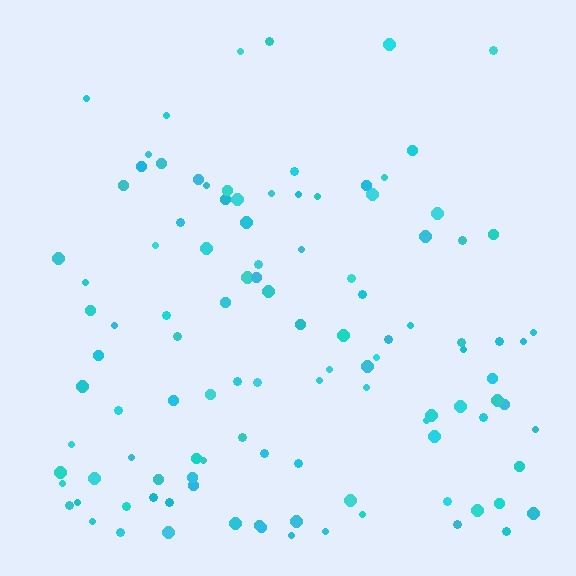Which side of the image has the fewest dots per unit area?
The top.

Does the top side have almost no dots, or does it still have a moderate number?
Still a moderate number, just noticeably fewer than the bottom.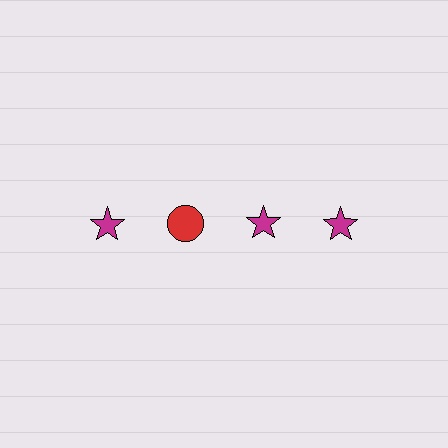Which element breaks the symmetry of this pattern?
The red circle in the top row, second from left column breaks the symmetry. All other shapes are magenta stars.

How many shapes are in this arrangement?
There are 4 shapes arranged in a grid pattern.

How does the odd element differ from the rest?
It differs in both color (red instead of magenta) and shape (circle instead of star).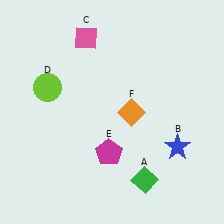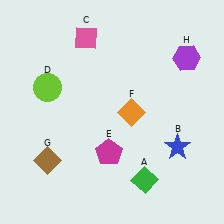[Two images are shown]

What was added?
A brown diamond (G), a purple hexagon (H) were added in Image 2.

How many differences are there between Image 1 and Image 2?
There are 2 differences between the two images.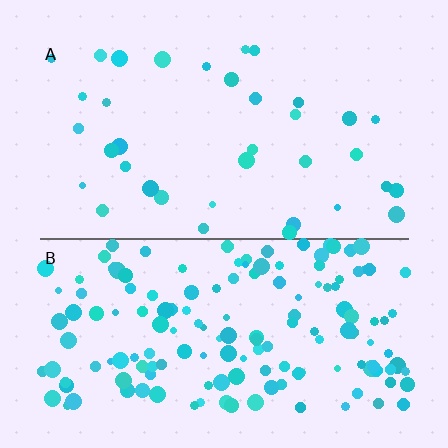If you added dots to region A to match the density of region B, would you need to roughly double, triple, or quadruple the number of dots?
Approximately quadruple.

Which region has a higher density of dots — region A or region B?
B (the bottom).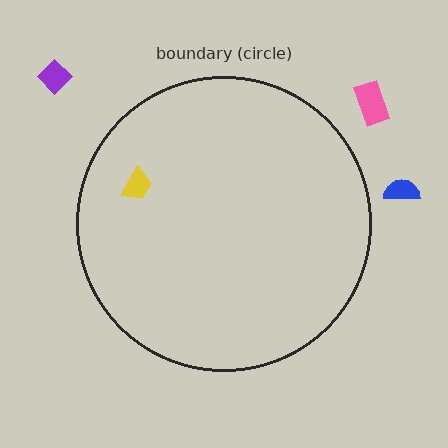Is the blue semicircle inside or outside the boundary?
Outside.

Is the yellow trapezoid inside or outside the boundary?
Inside.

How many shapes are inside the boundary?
1 inside, 3 outside.